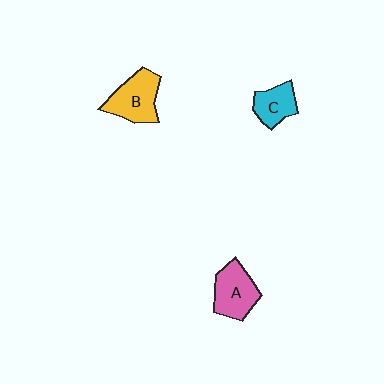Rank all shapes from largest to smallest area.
From largest to smallest: B (yellow), A (pink), C (cyan).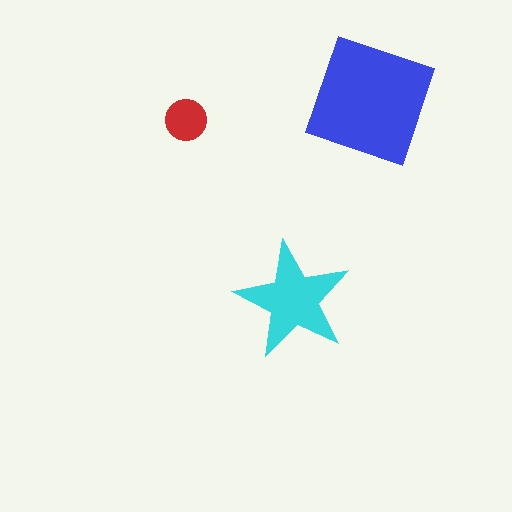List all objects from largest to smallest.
The blue square, the cyan star, the red circle.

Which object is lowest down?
The cyan star is bottommost.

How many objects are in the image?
There are 3 objects in the image.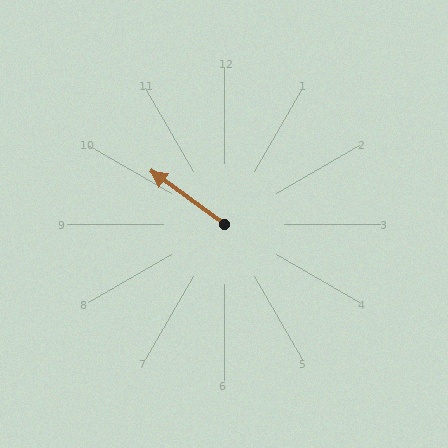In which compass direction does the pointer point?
Northwest.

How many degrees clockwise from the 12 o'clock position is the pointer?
Approximately 306 degrees.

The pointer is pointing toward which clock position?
Roughly 10 o'clock.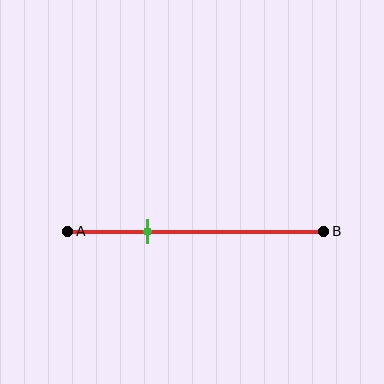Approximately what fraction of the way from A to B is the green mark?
The green mark is approximately 30% of the way from A to B.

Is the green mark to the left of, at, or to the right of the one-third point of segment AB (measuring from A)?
The green mark is approximately at the one-third point of segment AB.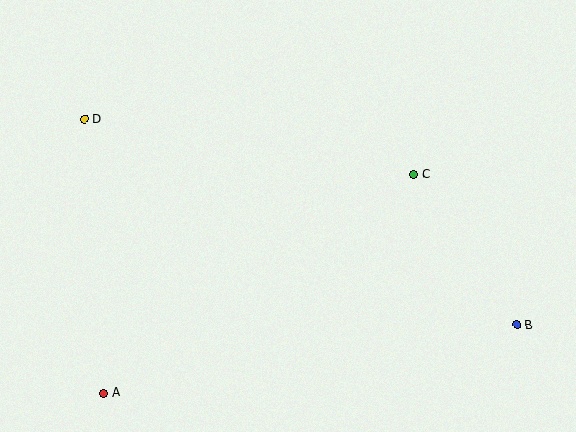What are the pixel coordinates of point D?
Point D is at (84, 119).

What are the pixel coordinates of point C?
Point C is at (414, 175).